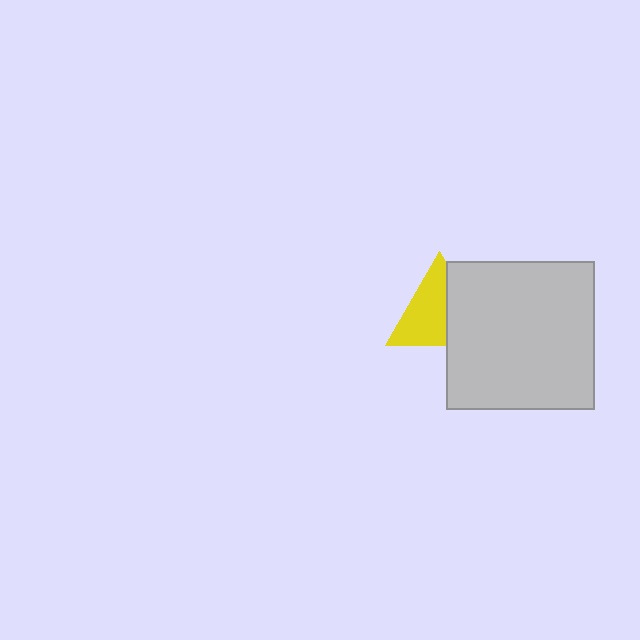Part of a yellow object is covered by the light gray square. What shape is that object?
It is a triangle.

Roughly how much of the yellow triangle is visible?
About half of it is visible (roughly 60%).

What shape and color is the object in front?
The object in front is a light gray square.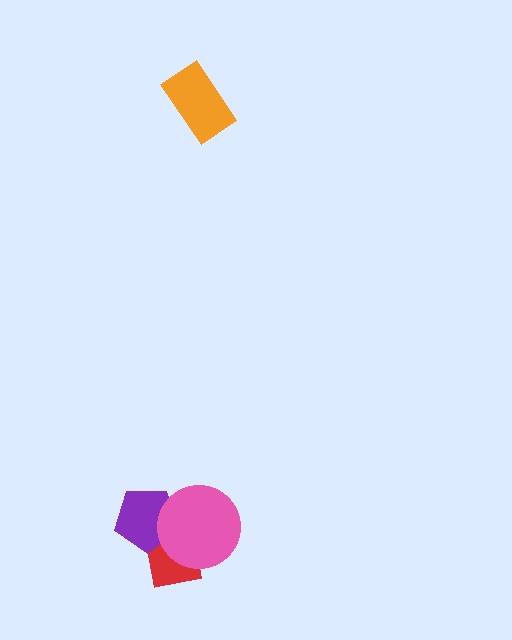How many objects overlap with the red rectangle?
2 objects overlap with the red rectangle.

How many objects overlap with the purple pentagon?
2 objects overlap with the purple pentagon.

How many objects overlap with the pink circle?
2 objects overlap with the pink circle.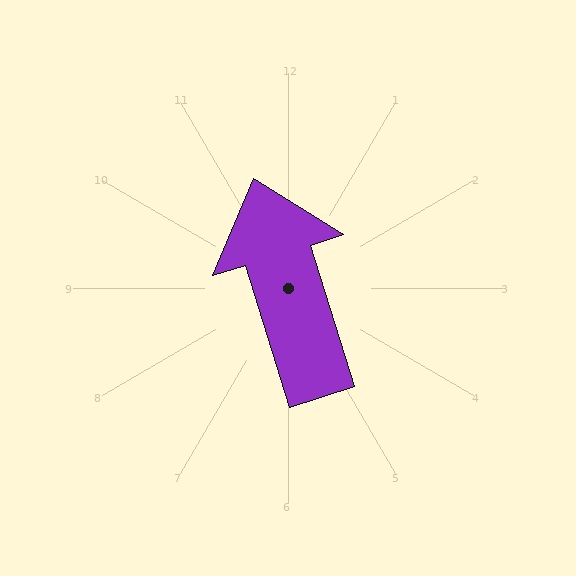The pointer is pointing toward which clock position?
Roughly 11 o'clock.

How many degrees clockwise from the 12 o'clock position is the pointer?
Approximately 343 degrees.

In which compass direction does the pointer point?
North.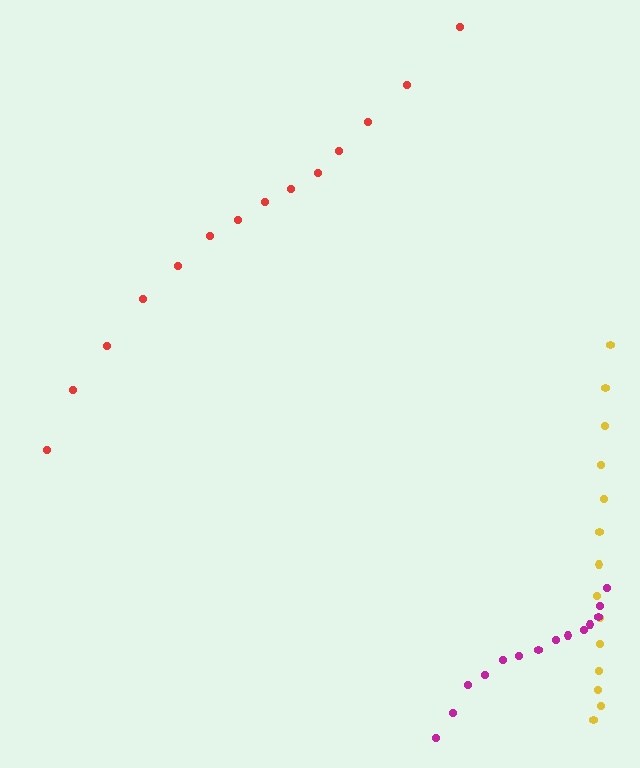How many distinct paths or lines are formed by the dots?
There are 3 distinct paths.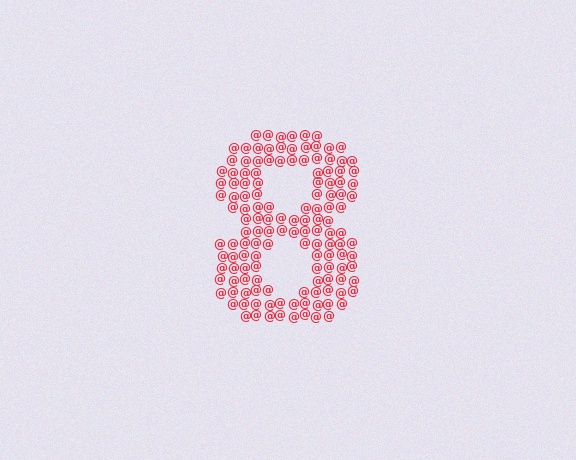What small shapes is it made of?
It is made of small at signs.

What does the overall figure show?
The overall figure shows the digit 8.